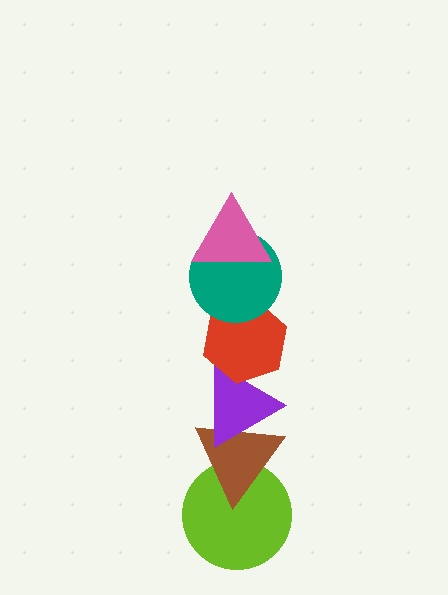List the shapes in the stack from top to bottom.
From top to bottom: the pink triangle, the teal circle, the red hexagon, the purple triangle, the brown triangle, the lime circle.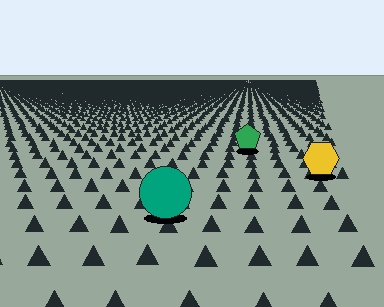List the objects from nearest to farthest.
From nearest to farthest: the teal circle, the yellow hexagon, the green pentagon.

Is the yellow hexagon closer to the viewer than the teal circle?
No. The teal circle is closer — you can tell from the texture gradient: the ground texture is coarser near it.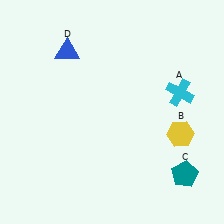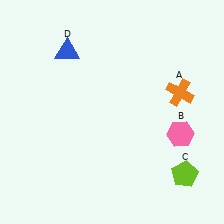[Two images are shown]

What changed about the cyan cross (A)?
In Image 1, A is cyan. In Image 2, it changed to orange.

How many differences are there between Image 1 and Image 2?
There are 3 differences between the two images.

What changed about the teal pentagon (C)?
In Image 1, C is teal. In Image 2, it changed to lime.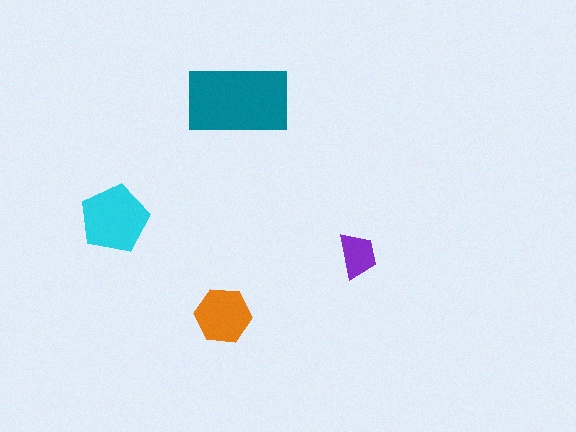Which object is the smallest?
The purple trapezoid.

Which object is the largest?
The teal rectangle.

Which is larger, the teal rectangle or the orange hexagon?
The teal rectangle.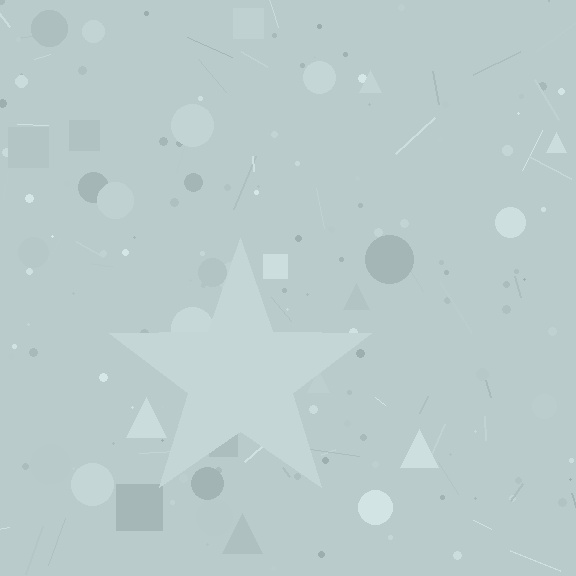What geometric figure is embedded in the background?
A star is embedded in the background.